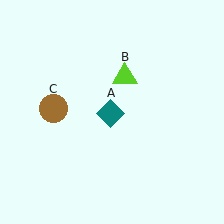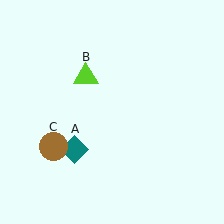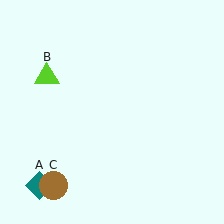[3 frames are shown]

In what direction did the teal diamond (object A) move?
The teal diamond (object A) moved down and to the left.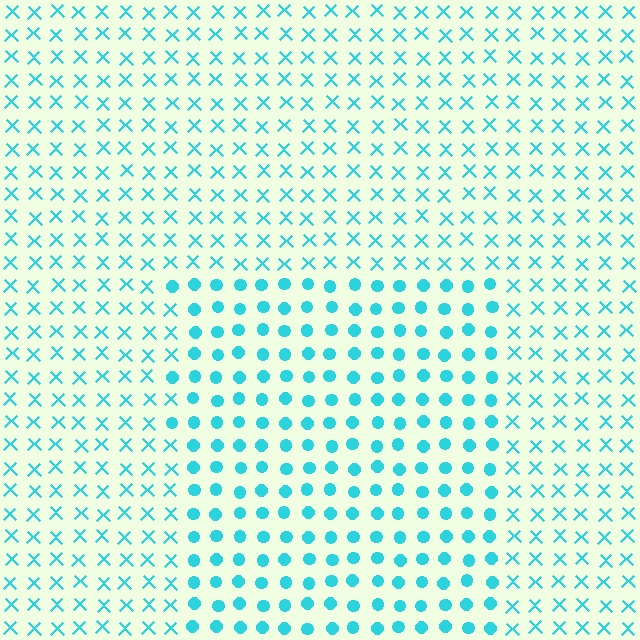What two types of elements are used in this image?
The image uses circles inside the rectangle region and X marks outside it.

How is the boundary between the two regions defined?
The boundary is defined by a change in element shape: circles inside vs. X marks outside. All elements share the same color and spacing.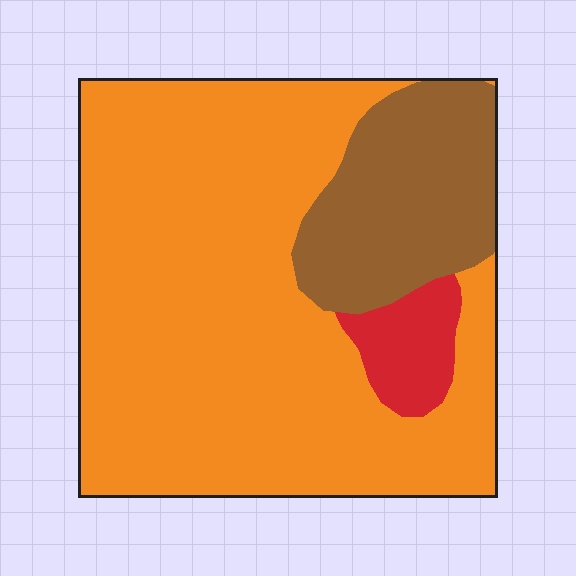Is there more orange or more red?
Orange.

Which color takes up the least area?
Red, at roughly 5%.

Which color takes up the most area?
Orange, at roughly 75%.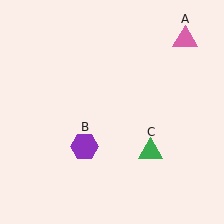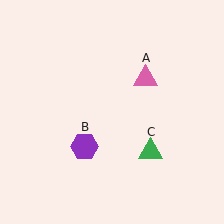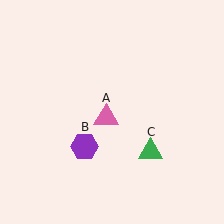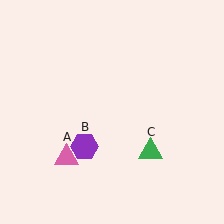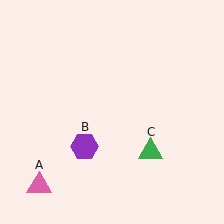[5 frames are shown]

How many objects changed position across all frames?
1 object changed position: pink triangle (object A).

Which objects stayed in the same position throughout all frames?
Purple hexagon (object B) and green triangle (object C) remained stationary.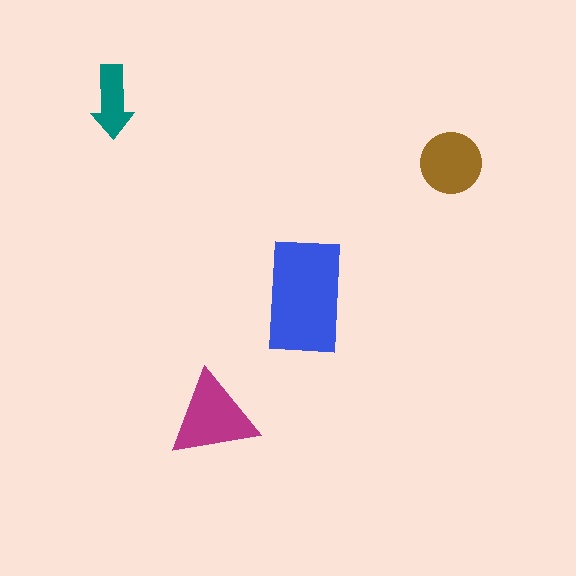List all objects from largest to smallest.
The blue rectangle, the magenta triangle, the brown circle, the teal arrow.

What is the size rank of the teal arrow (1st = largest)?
4th.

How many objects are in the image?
There are 4 objects in the image.